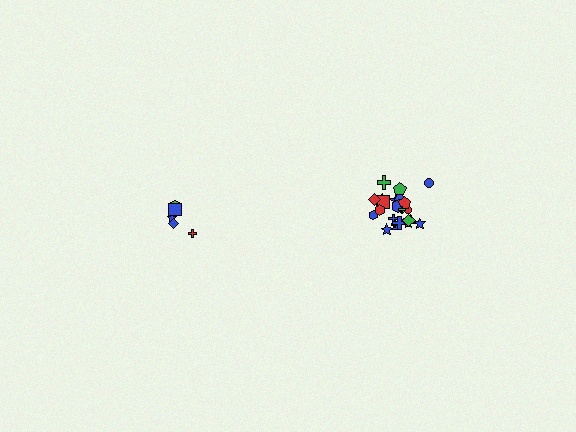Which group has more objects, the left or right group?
The right group.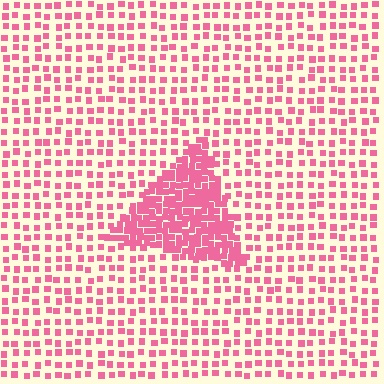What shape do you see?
I see a triangle.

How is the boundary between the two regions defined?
The boundary is defined by a change in element density (approximately 2.6x ratio). All elements are the same color, size, and shape.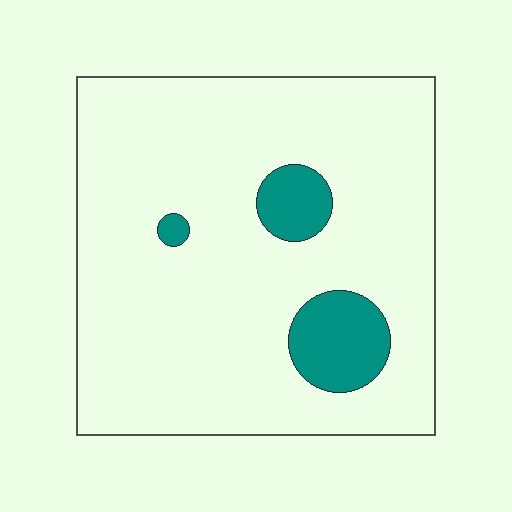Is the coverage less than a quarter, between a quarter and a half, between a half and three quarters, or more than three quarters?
Less than a quarter.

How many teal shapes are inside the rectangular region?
3.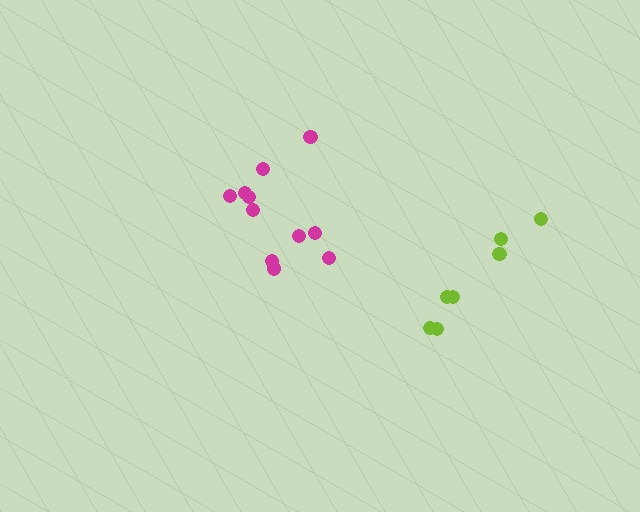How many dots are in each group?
Group 1: 7 dots, Group 2: 11 dots (18 total).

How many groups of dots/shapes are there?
There are 2 groups.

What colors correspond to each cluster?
The clusters are colored: lime, magenta.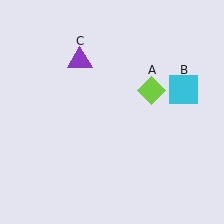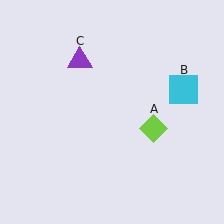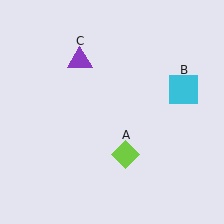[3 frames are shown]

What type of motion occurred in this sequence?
The lime diamond (object A) rotated clockwise around the center of the scene.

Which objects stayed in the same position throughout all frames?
Cyan square (object B) and purple triangle (object C) remained stationary.